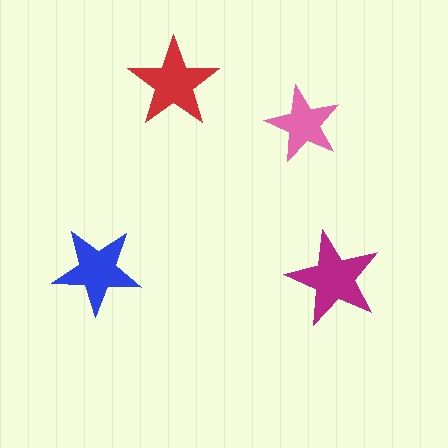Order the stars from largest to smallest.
the magenta one, the red one, the blue one, the pink one.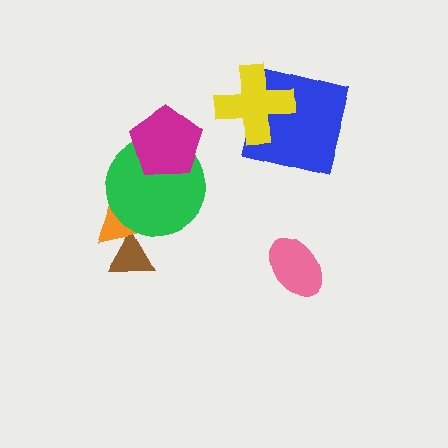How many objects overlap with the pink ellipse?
0 objects overlap with the pink ellipse.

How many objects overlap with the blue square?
1 object overlaps with the blue square.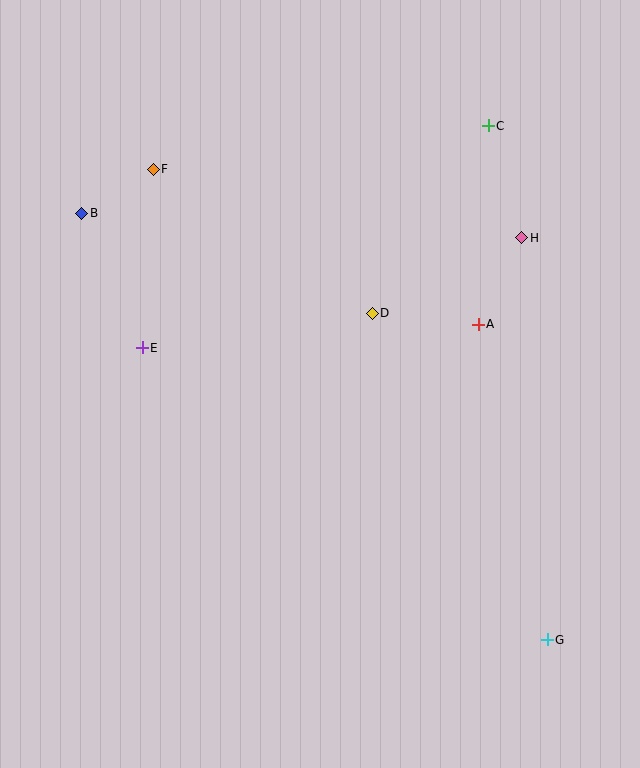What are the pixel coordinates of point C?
Point C is at (488, 126).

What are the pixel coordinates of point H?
Point H is at (522, 238).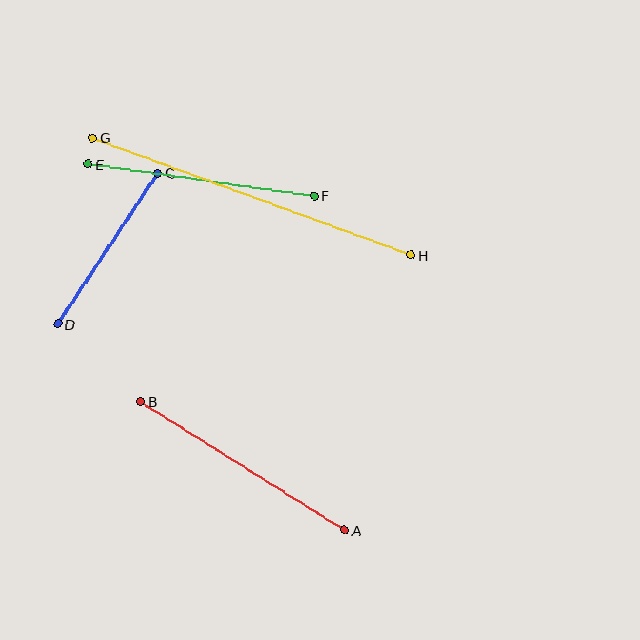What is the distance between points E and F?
The distance is approximately 228 pixels.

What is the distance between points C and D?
The distance is approximately 181 pixels.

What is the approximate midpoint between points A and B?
The midpoint is at approximately (243, 466) pixels.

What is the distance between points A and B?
The distance is approximately 241 pixels.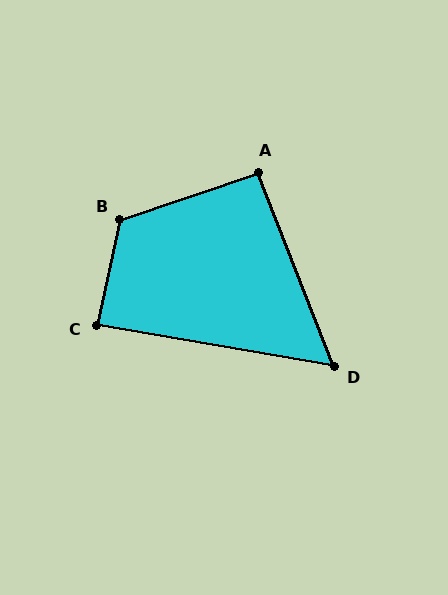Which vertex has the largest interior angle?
B, at approximately 121 degrees.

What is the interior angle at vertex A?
Approximately 92 degrees (approximately right).